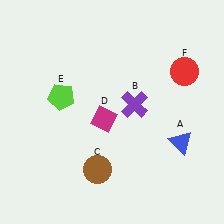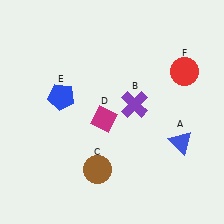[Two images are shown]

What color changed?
The pentagon (E) changed from lime in Image 1 to blue in Image 2.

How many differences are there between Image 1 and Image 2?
There is 1 difference between the two images.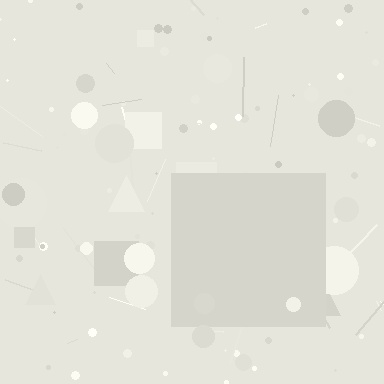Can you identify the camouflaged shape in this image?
The camouflaged shape is a square.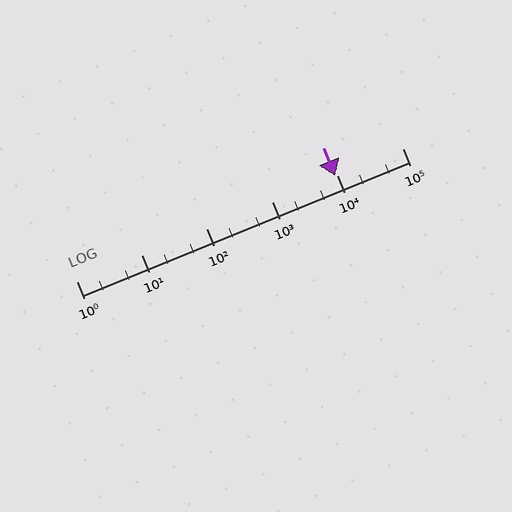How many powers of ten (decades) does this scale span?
The scale spans 5 decades, from 1 to 100000.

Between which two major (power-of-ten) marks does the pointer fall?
The pointer is between 1000 and 10000.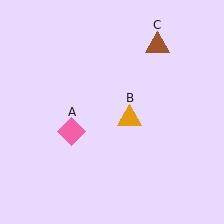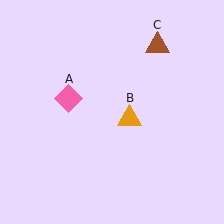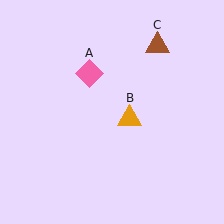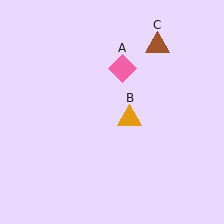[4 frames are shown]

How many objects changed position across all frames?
1 object changed position: pink diamond (object A).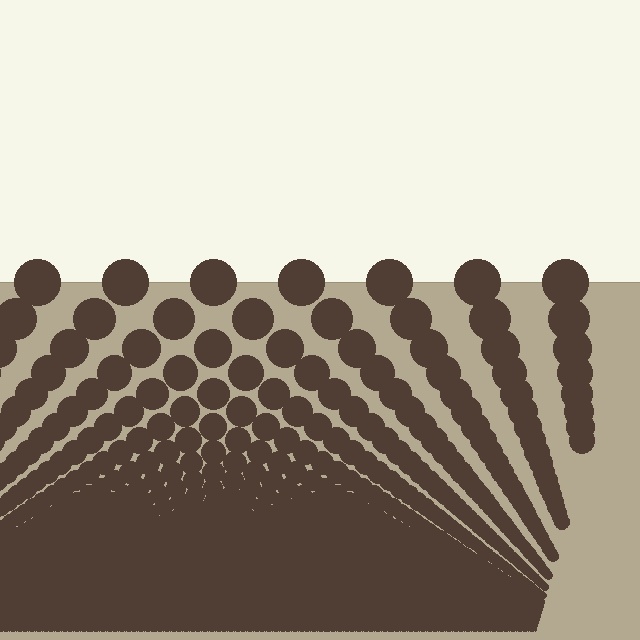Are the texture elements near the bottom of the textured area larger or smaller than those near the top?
Smaller. The gradient is inverted — elements near the bottom are smaller and denser.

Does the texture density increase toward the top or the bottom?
Density increases toward the bottom.